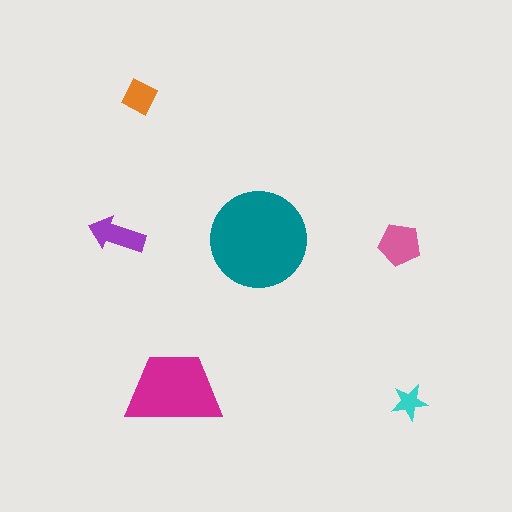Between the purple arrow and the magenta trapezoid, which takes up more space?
The magenta trapezoid.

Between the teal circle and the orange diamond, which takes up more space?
The teal circle.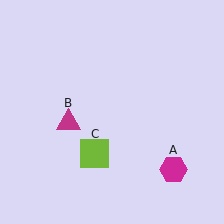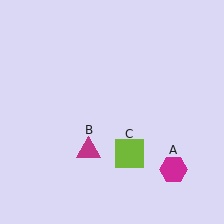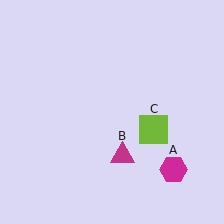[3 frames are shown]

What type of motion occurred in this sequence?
The magenta triangle (object B), lime square (object C) rotated counterclockwise around the center of the scene.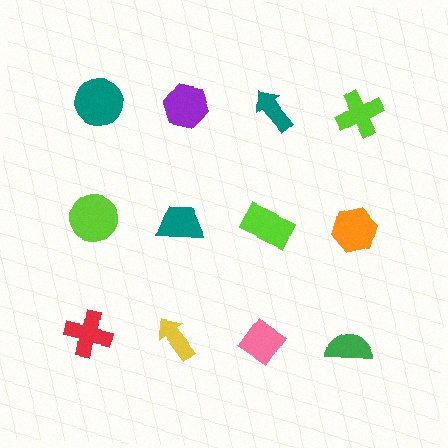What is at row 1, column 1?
A teal circle.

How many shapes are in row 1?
4 shapes.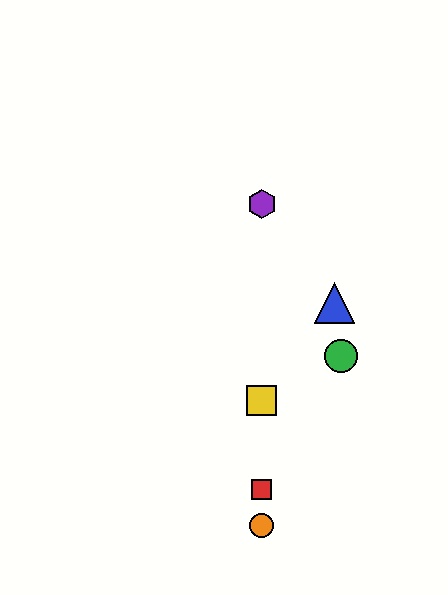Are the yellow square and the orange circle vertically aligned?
Yes, both are at x≈262.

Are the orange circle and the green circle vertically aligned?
No, the orange circle is at x≈262 and the green circle is at x≈341.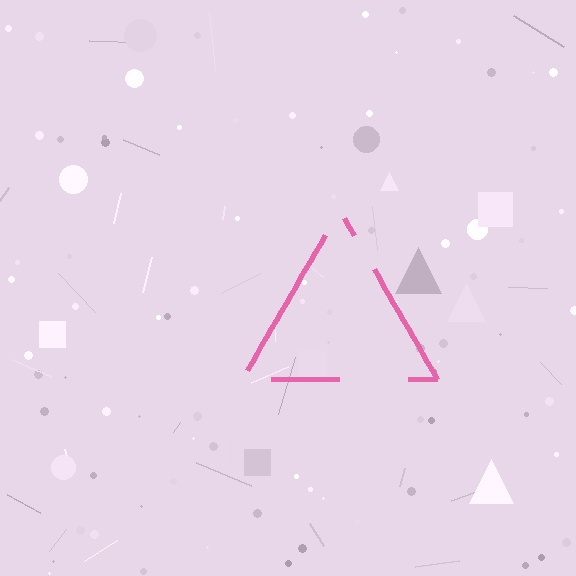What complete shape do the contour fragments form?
The contour fragments form a triangle.